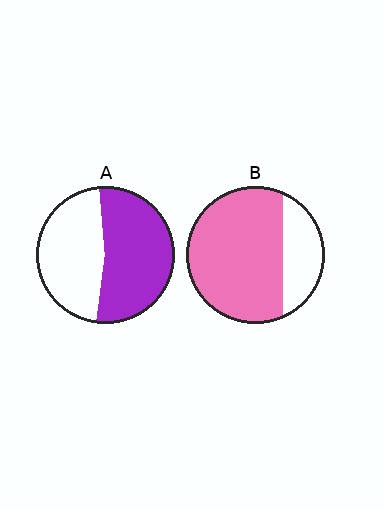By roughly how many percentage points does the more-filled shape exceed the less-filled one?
By roughly 20 percentage points (B over A).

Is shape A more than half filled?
Yes.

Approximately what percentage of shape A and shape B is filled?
A is approximately 55% and B is approximately 75%.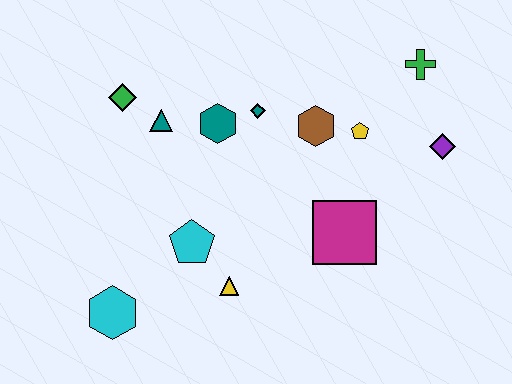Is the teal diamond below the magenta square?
No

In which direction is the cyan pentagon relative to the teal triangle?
The cyan pentagon is below the teal triangle.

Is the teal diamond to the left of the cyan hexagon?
No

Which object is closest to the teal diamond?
The teal hexagon is closest to the teal diamond.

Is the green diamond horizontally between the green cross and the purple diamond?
No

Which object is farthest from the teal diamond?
The cyan hexagon is farthest from the teal diamond.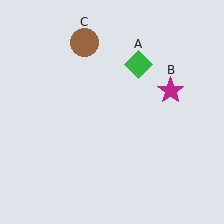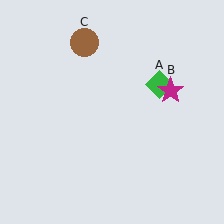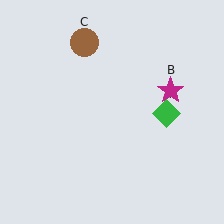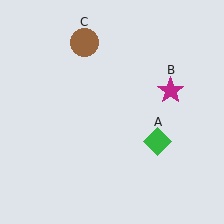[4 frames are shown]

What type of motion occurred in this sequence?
The green diamond (object A) rotated clockwise around the center of the scene.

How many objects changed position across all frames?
1 object changed position: green diamond (object A).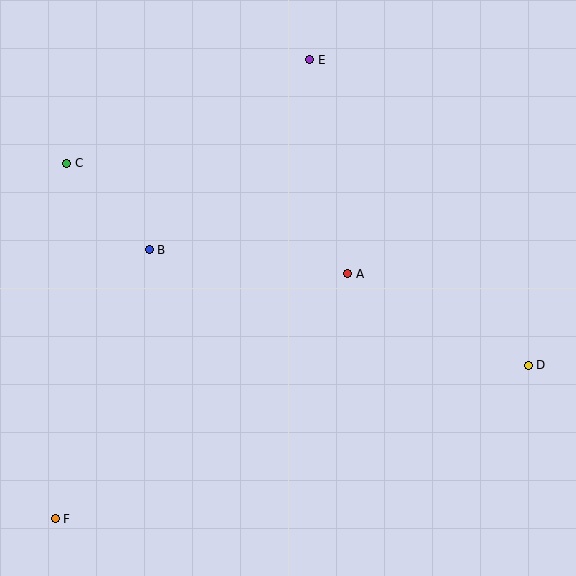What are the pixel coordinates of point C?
Point C is at (67, 163).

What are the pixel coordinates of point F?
Point F is at (55, 519).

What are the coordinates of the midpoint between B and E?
The midpoint between B and E is at (229, 155).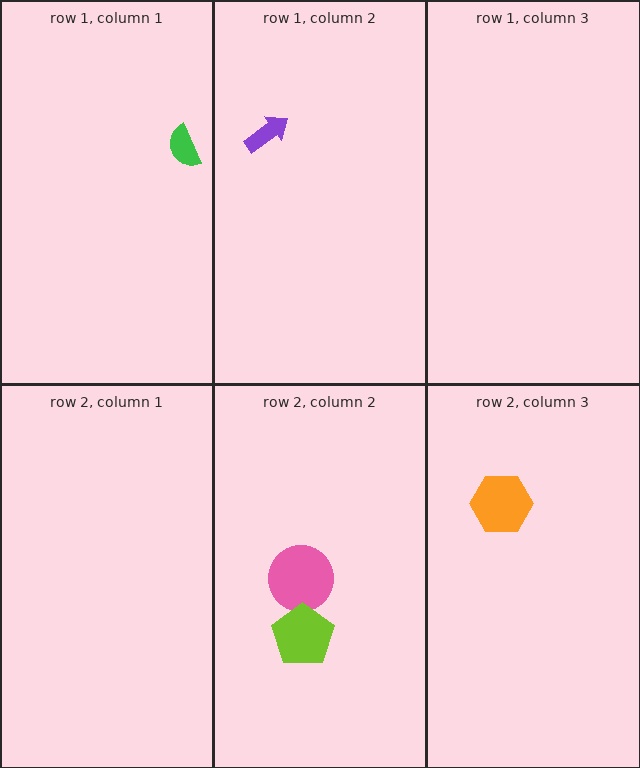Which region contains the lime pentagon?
The row 2, column 2 region.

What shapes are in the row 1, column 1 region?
The green semicircle.